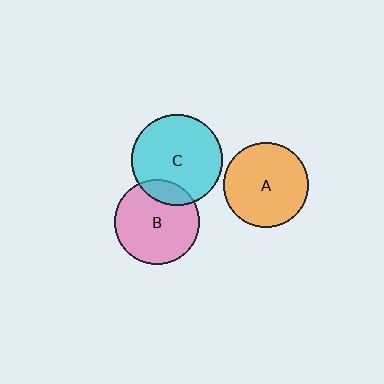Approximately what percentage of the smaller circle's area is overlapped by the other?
Approximately 15%.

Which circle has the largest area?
Circle C (cyan).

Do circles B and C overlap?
Yes.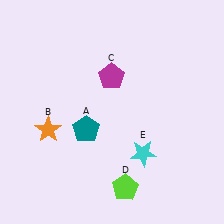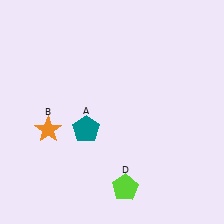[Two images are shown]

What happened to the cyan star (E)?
The cyan star (E) was removed in Image 2. It was in the bottom-right area of Image 1.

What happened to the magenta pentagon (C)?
The magenta pentagon (C) was removed in Image 2. It was in the top-left area of Image 1.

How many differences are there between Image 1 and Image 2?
There are 2 differences between the two images.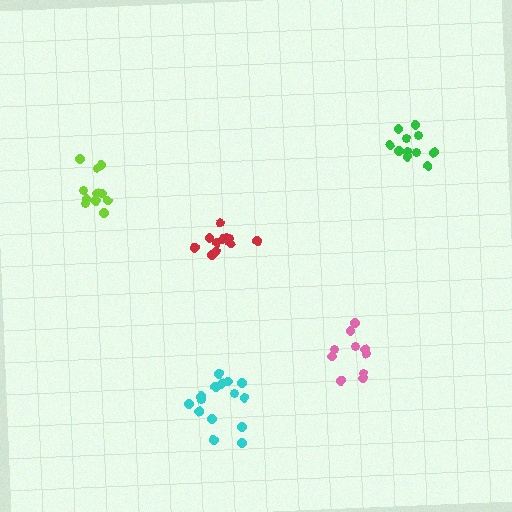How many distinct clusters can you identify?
There are 5 distinct clusters.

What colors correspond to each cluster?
The clusters are colored: red, lime, pink, green, cyan.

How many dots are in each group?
Group 1: 11 dots, Group 2: 11 dots, Group 3: 10 dots, Group 4: 11 dots, Group 5: 15 dots (58 total).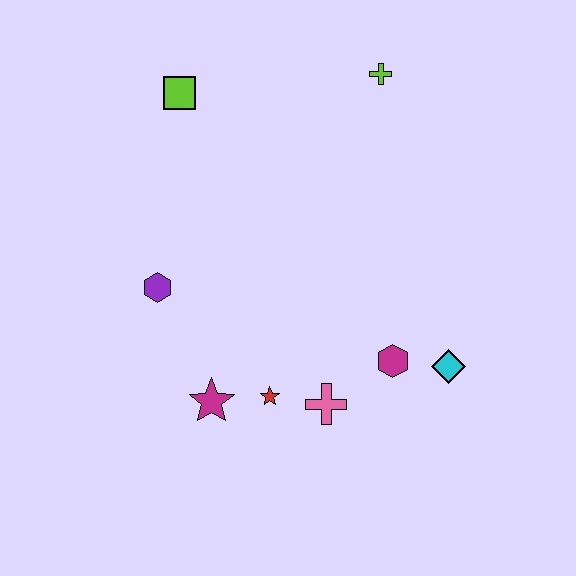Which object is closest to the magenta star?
The red star is closest to the magenta star.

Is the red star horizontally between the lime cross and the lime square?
Yes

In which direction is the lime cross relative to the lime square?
The lime cross is to the right of the lime square.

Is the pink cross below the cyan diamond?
Yes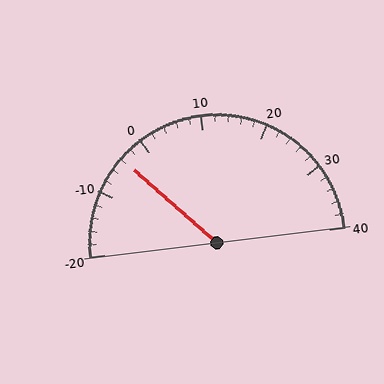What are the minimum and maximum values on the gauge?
The gauge ranges from -20 to 40.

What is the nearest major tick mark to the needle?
The nearest major tick mark is 0.